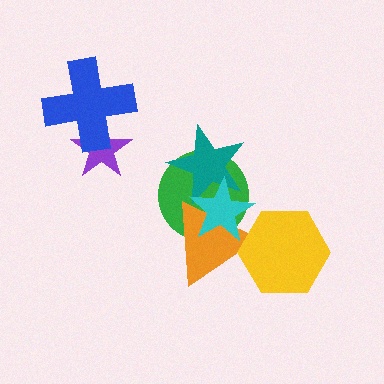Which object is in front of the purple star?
The blue cross is in front of the purple star.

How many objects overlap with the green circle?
3 objects overlap with the green circle.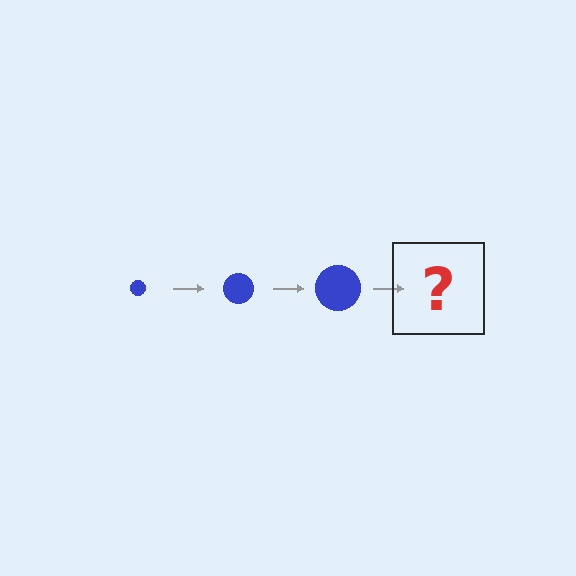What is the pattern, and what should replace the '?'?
The pattern is that the circle gets progressively larger each step. The '?' should be a blue circle, larger than the previous one.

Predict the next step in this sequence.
The next step is a blue circle, larger than the previous one.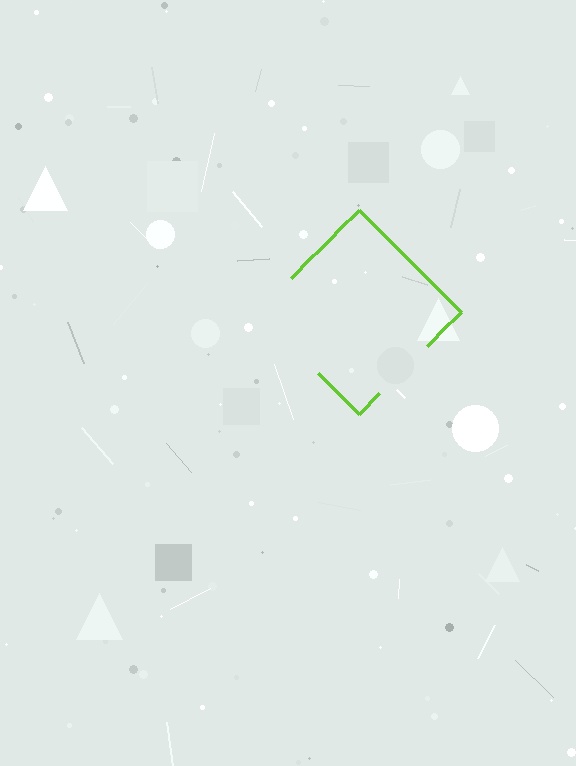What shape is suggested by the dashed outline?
The dashed outline suggests a diamond.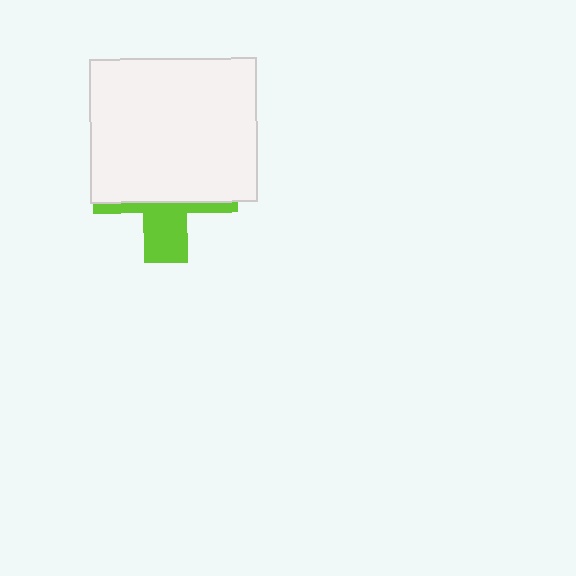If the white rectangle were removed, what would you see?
You would see the complete lime cross.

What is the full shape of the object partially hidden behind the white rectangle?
The partially hidden object is a lime cross.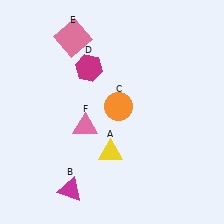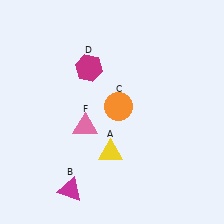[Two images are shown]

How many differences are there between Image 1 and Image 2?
There is 1 difference between the two images.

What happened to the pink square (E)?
The pink square (E) was removed in Image 2. It was in the top-left area of Image 1.